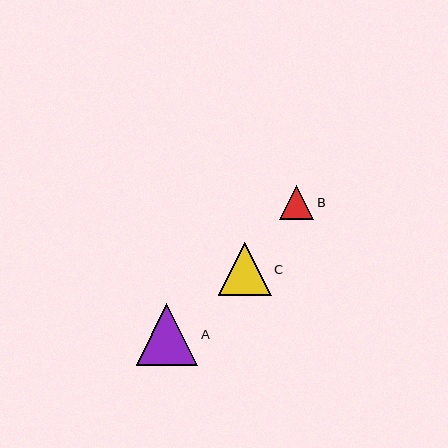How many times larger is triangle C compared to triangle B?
Triangle C is approximately 1.6 times the size of triangle B.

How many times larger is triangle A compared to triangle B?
Triangle A is approximately 1.8 times the size of triangle B.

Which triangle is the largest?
Triangle A is the largest with a size of approximately 62 pixels.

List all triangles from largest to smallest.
From largest to smallest: A, C, B.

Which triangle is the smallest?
Triangle B is the smallest with a size of approximately 34 pixels.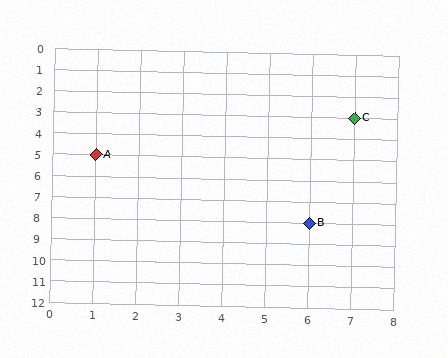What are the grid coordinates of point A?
Point A is at grid coordinates (1, 5).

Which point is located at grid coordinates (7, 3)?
Point C is at (7, 3).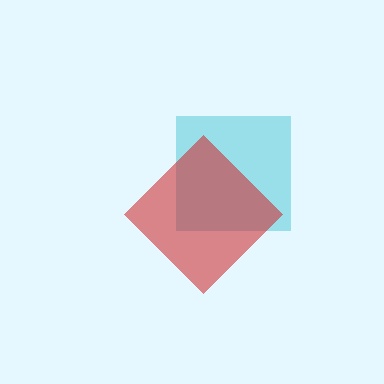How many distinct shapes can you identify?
There are 2 distinct shapes: a cyan square, a red diamond.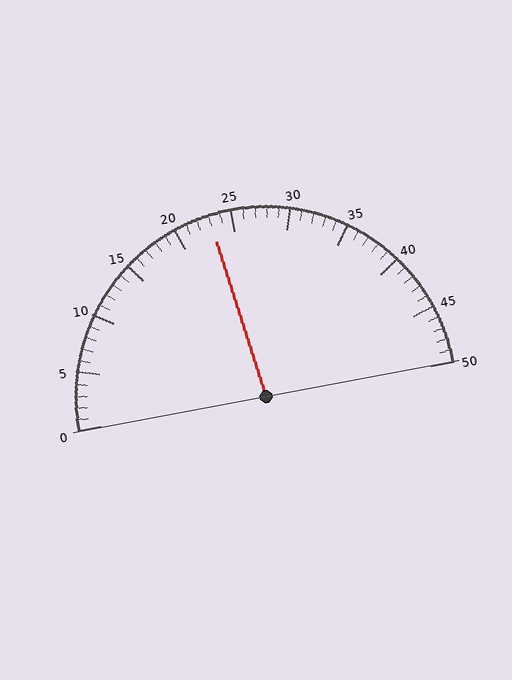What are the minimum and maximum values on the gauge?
The gauge ranges from 0 to 50.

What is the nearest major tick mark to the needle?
The nearest major tick mark is 25.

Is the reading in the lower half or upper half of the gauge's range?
The reading is in the lower half of the range (0 to 50).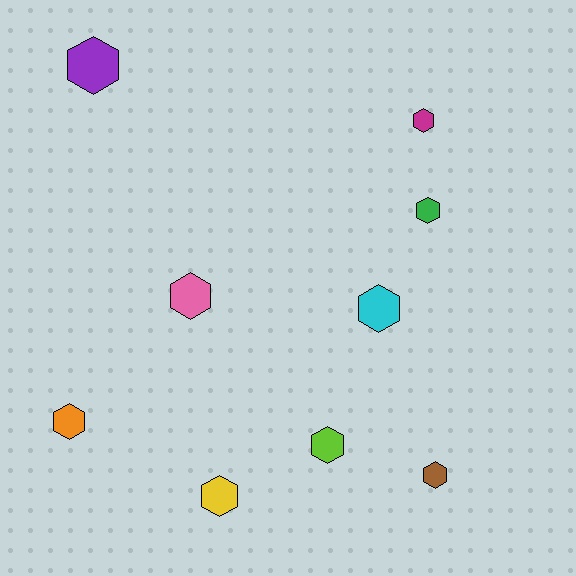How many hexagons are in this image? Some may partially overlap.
There are 9 hexagons.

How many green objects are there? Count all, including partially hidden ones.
There is 1 green object.